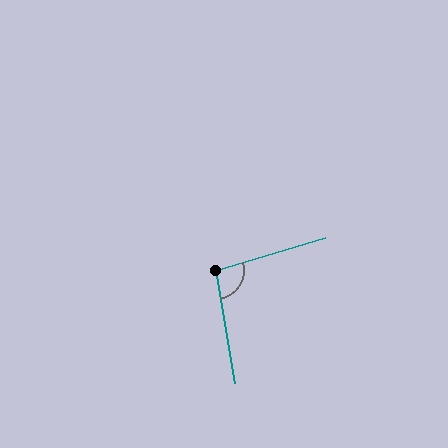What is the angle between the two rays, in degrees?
Approximately 97 degrees.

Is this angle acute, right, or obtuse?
It is obtuse.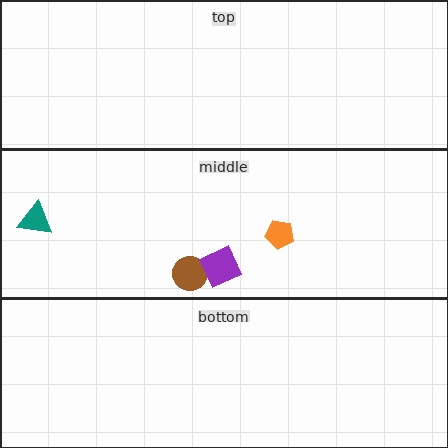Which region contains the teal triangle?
The middle region.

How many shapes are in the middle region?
4.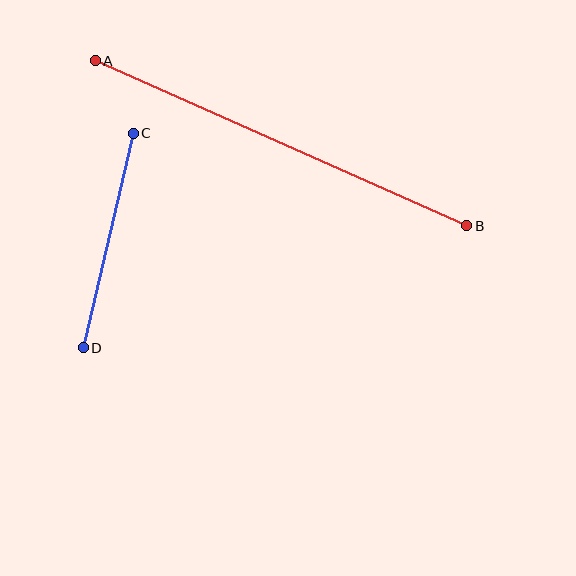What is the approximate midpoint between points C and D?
The midpoint is at approximately (108, 241) pixels.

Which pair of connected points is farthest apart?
Points A and B are farthest apart.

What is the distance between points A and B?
The distance is approximately 406 pixels.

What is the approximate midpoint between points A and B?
The midpoint is at approximately (281, 143) pixels.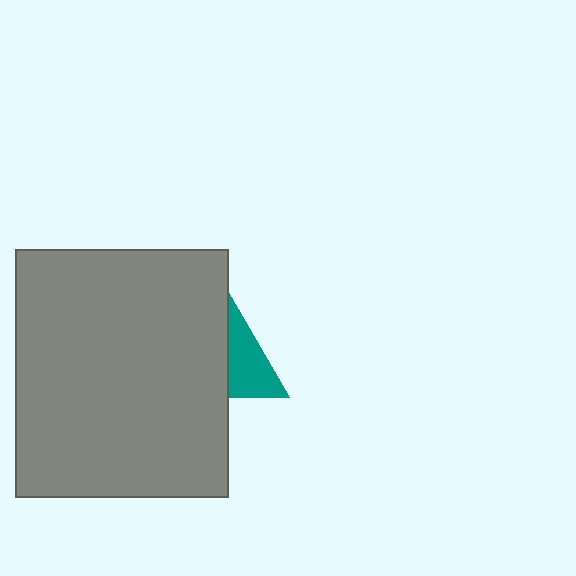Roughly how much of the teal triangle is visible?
A small part of it is visible (roughly 38%).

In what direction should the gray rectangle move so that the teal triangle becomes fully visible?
The gray rectangle should move left. That is the shortest direction to clear the overlap and leave the teal triangle fully visible.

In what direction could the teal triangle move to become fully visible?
The teal triangle could move right. That would shift it out from behind the gray rectangle entirely.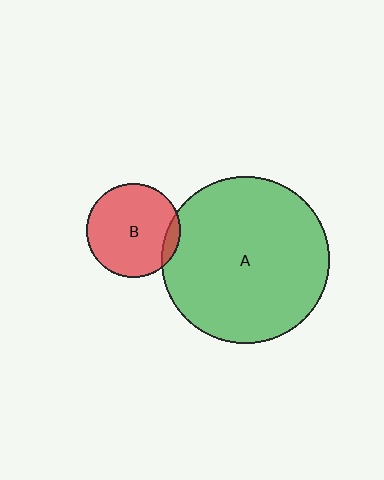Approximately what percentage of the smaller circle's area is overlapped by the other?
Approximately 10%.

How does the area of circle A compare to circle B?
Approximately 3.1 times.